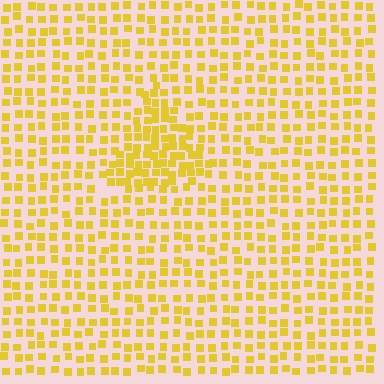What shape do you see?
I see a triangle.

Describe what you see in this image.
The image contains small yellow elements arranged at two different densities. A triangle-shaped region is visible where the elements are more densely packed than the surrounding area.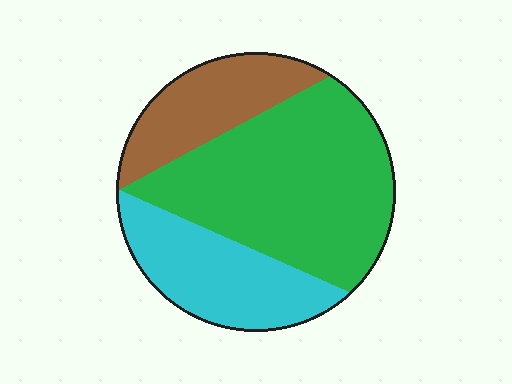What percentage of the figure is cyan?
Cyan covers roughly 25% of the figure.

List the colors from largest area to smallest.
From largest to smallest: green, cyan, brown.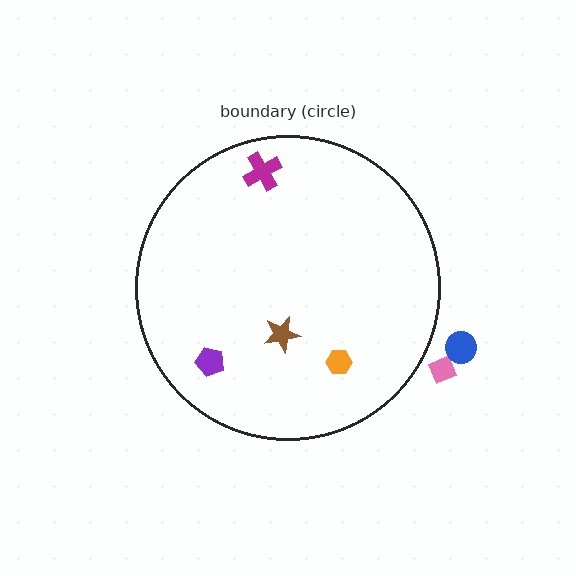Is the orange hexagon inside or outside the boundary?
Inside.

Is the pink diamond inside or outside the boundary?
Outside.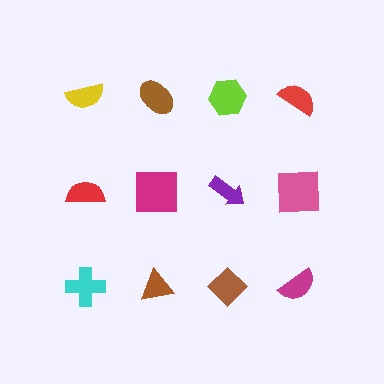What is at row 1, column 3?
A lime hexagon.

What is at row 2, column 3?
A purple arrow.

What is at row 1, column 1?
A yellow semicircle.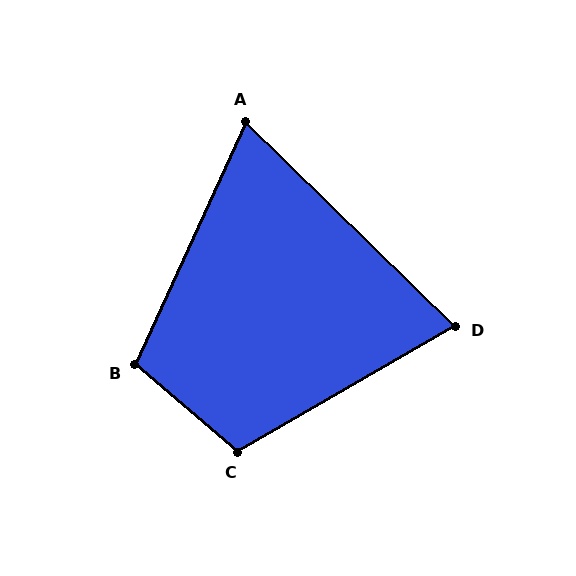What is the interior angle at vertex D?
Approximately 74 degrees (acute).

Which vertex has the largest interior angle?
C, at approximately 110 degrees.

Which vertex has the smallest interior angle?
A, at approximately 70 degrees.